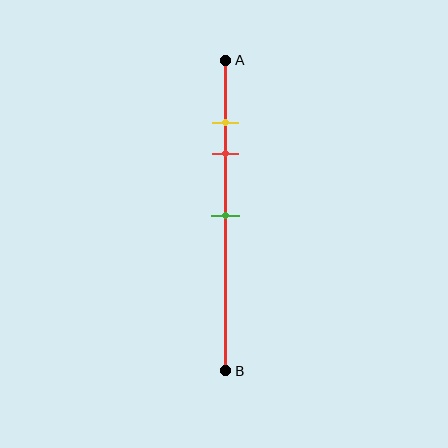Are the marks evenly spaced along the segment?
No, the marks are not evenly spaced.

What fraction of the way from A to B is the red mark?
The red mark is approximately 30% (0.3) of the way from A to B.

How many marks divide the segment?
There are 3 marks dividing the segment.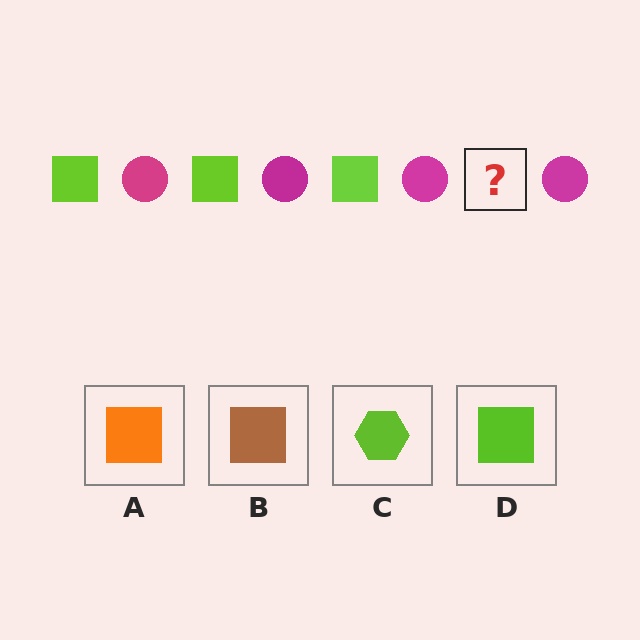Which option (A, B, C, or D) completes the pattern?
D.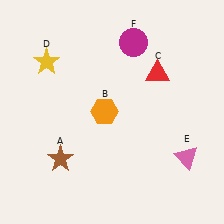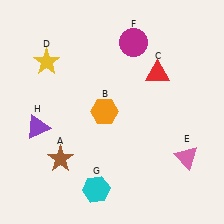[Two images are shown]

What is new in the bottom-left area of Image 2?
A cyan hexagon (G) was added in the bottom-left area of Image 2.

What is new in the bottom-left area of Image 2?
A purple triangle (H) was added in the bottom-left area of Image 2.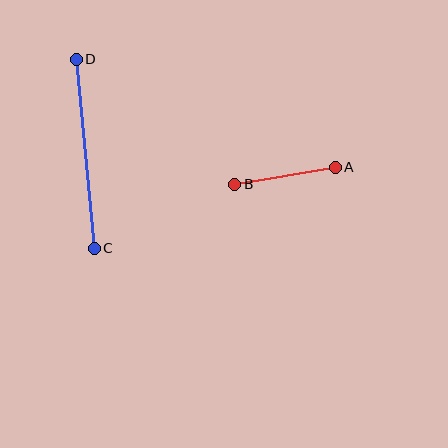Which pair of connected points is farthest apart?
Points C and D are farthest apart.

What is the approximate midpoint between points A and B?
The midpoint is at approximately (285, 176) pixels.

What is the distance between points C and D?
The distance is approximately 189 pixels.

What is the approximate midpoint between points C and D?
The midpoint is at approximately (85, 154) pixels.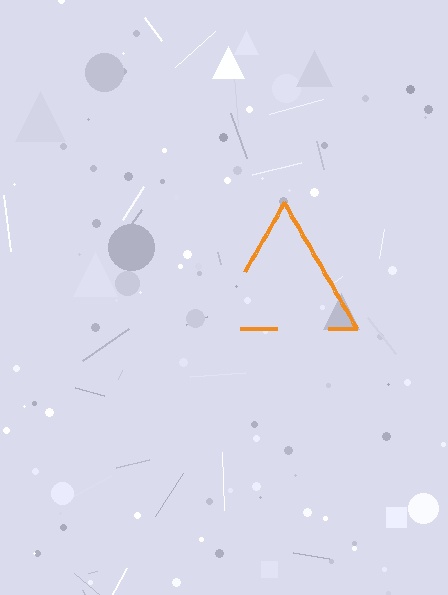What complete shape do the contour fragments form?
The contour fragments form a triangle.